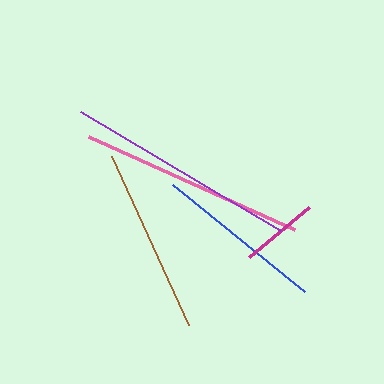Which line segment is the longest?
The purple line is the longest at approximately 232 pixels.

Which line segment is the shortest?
The magenta line is the shortest at approximately 79 pixels.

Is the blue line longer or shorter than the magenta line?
The blue line is longer than the magenta line.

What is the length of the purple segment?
The purple segment is approximately 232 pixels long.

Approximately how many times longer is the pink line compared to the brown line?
The pink line is approximately 1.2 times the length of the brown line.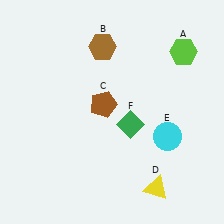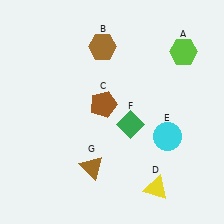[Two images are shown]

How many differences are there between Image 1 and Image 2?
There is 1 difference between the two images.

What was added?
A brown triangle (G) was added in Image 2.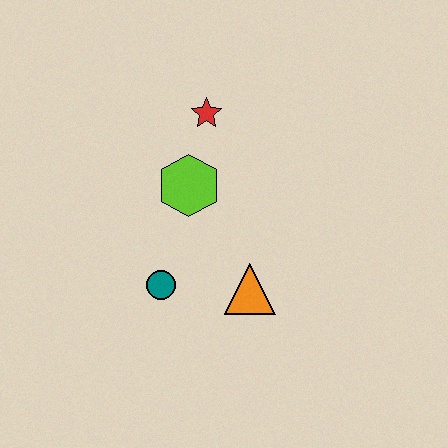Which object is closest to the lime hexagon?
The red star is closest to the lime hexagon.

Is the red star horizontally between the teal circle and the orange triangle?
Yes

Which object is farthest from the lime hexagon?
The orange triangle is farthest from the lime hexagon.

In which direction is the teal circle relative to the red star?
The teal circle is below the red star.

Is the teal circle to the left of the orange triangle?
Yes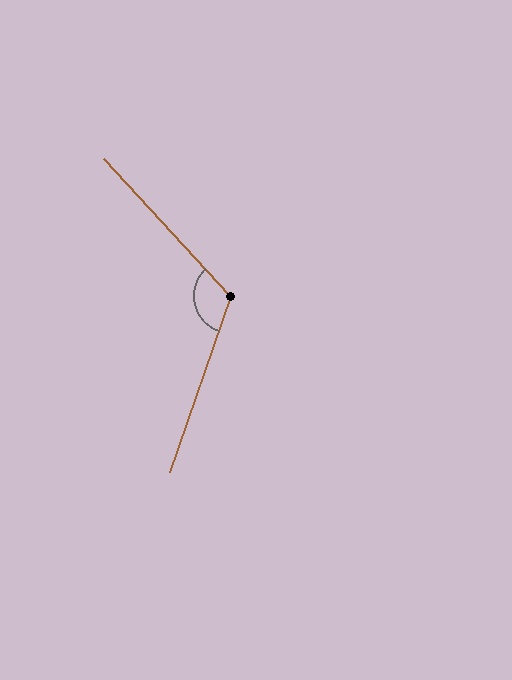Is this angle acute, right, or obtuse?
It is obtuse.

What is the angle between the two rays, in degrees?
Approximately 118 degrees.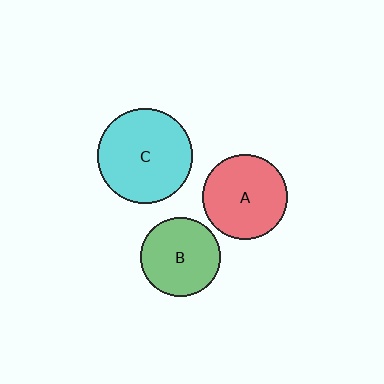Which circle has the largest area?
Circle C (cyan).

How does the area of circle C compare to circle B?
Approximately 1.4 times.